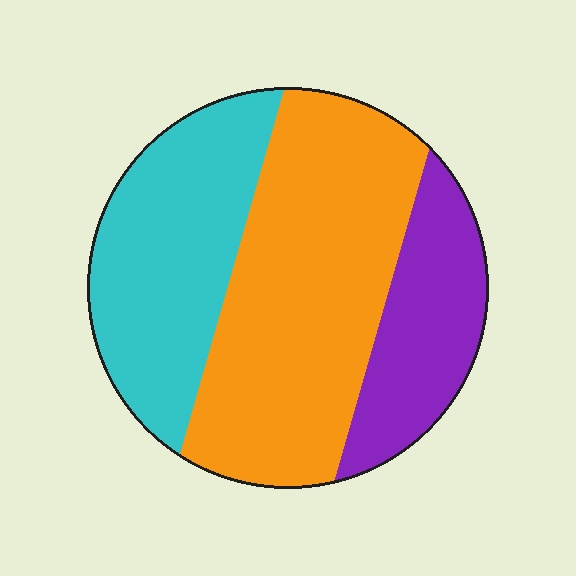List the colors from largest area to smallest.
From largest to smallest: orange, cyan, purple.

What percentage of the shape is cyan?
Cyan covers around 30% of the shape.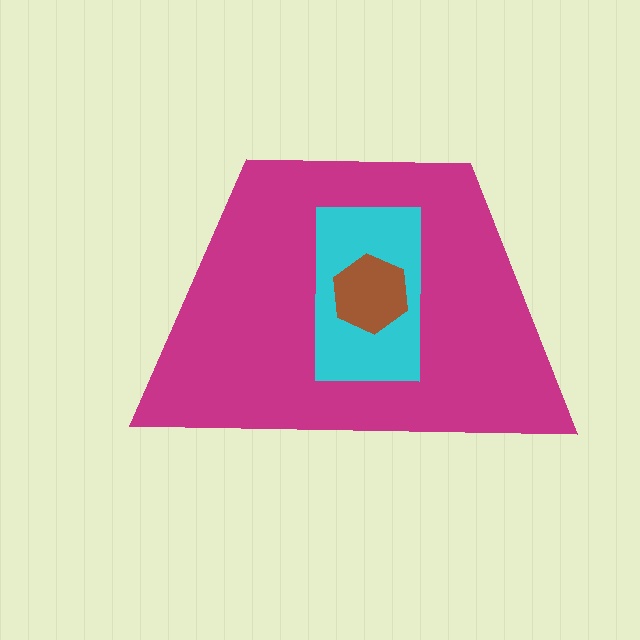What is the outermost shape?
The magenta trapezoid.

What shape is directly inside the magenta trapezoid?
The cyan rectangle.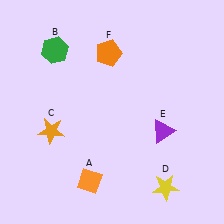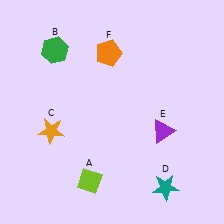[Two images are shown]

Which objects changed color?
A changed from orange to lime. D changed from yellow to teal.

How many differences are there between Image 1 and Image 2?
There are 2 differences between the two images.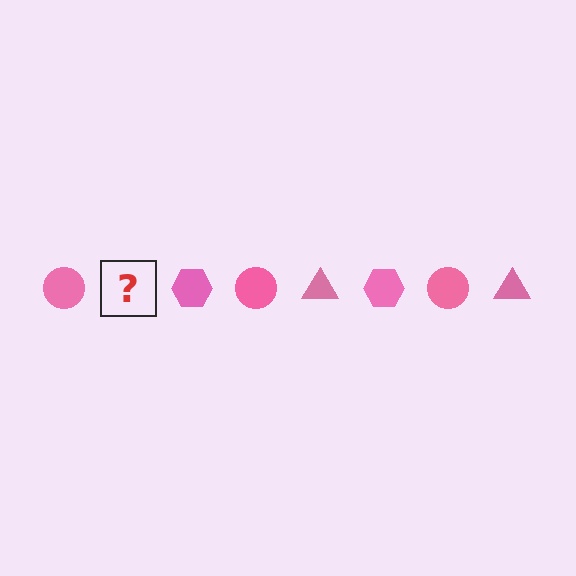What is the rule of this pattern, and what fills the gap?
The rule is that the pattern cycles through circle, triangle, hexagon shapes in pink. The gap should be filled with a pink triangle.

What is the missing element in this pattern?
The missing element is a pink triangle.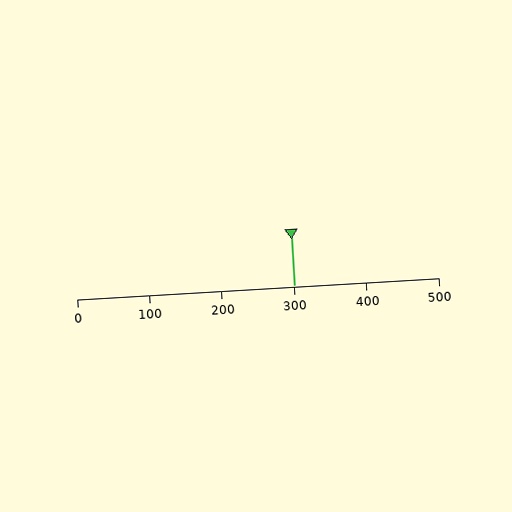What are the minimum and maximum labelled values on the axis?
The axis runs from 0 to 500.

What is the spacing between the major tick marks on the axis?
The major ticks are spaced 100 apart.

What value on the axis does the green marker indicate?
The marker indicates approximately 300.